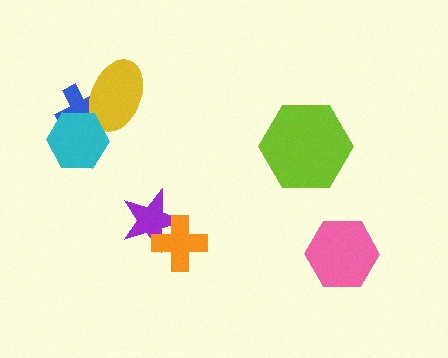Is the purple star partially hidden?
Yes, it is partially covered by another shape.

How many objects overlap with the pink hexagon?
0 objects overlap with the pink hexagon.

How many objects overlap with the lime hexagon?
0 objects overlap with the lime hexagon.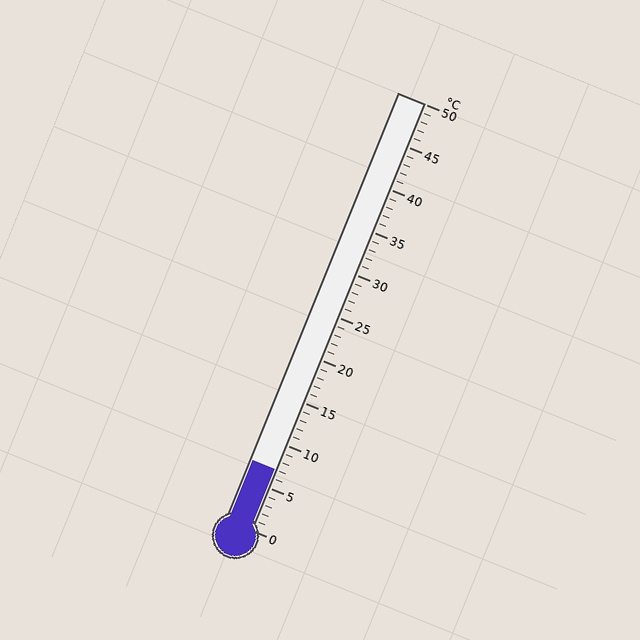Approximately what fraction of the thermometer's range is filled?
The thermometer is filled to approximately 15% of its range.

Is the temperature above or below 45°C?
The temperature is below 45°C.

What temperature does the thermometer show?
The thermometer shows approximately 7°C.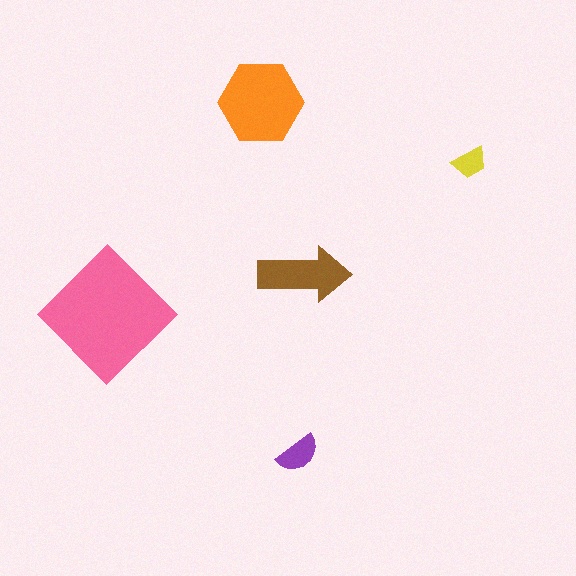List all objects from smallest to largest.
The yellow trapezoid, the purple semicircle, the brown arrow, the orange hexagon, the pink diamond.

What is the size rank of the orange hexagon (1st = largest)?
2nd.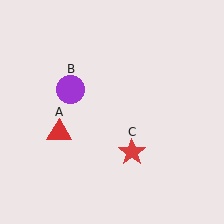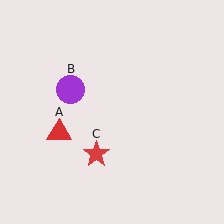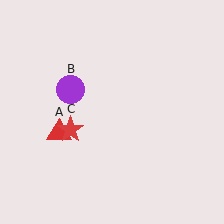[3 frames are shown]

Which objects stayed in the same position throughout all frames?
Red triangle (object A) and purple circle (object B) remained stationary.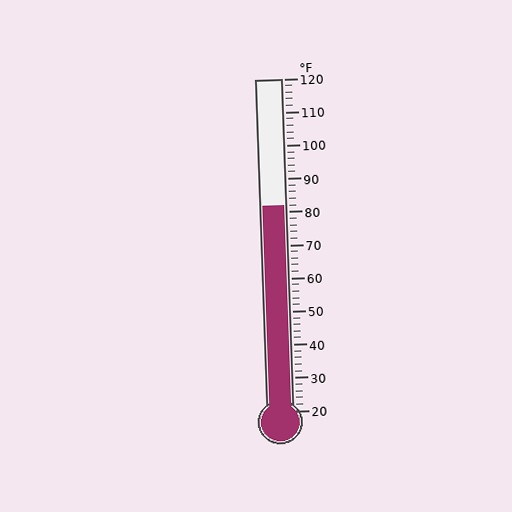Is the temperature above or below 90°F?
The temperature is below 90°F.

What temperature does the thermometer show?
The thermometer shows approximately 82°F.